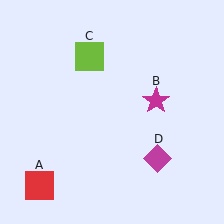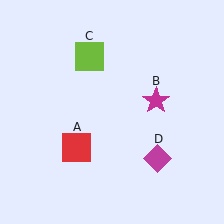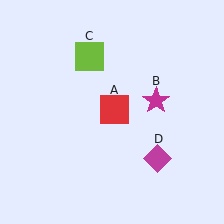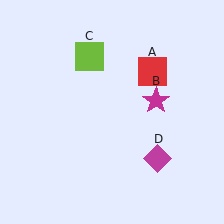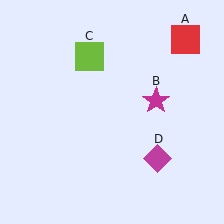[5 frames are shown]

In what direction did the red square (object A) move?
The red square (object A) moved up and to the right.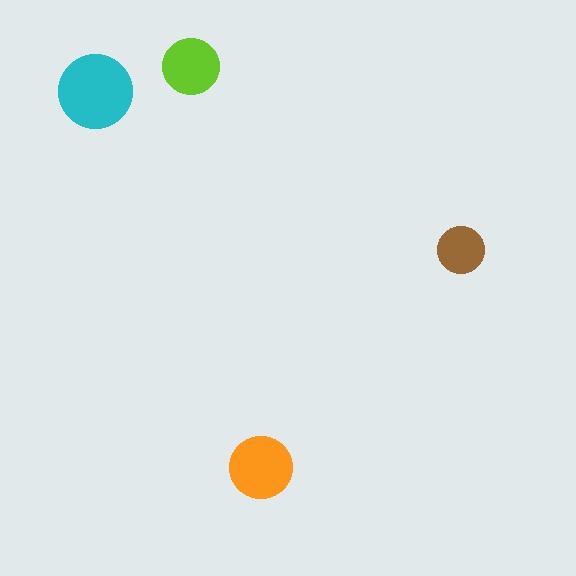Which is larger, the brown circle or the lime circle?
The lime one.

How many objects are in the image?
There are 4 objects in the image.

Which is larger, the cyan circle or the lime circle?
The cyan one.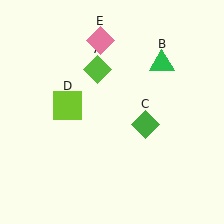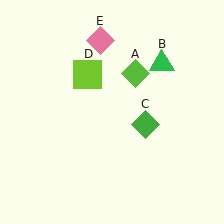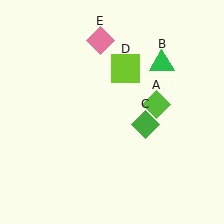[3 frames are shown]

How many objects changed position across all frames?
2 objects changed position: lime diamond (object A), lime square (object D).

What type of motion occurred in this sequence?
The lime diamond (object A), lime square (object D) rotated clockwise around the center of the scene.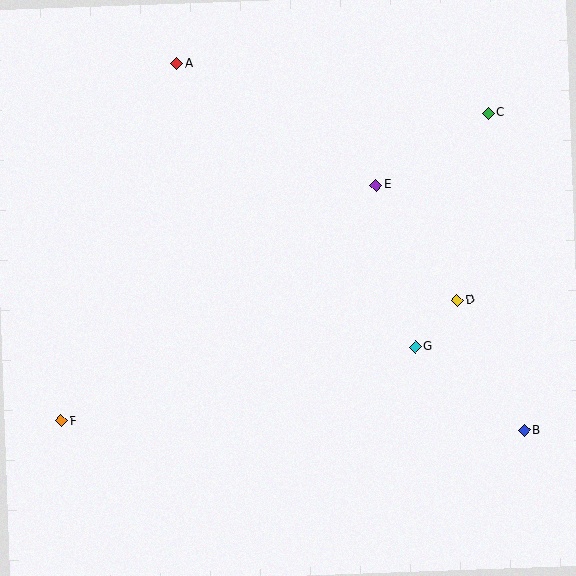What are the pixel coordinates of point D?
Point D is at (457, 300).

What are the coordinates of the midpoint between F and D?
The midpoint between F and D is at (259, 361).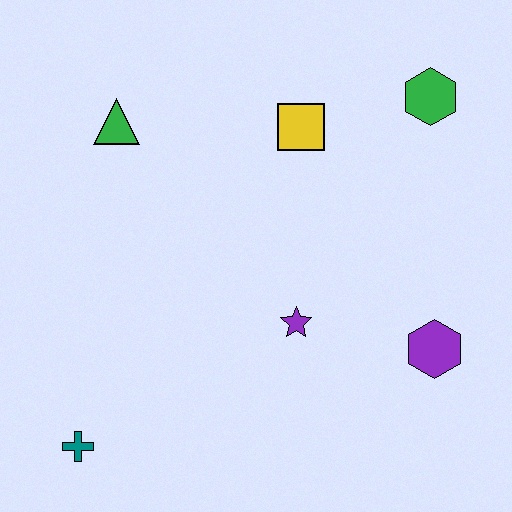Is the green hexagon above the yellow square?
Yes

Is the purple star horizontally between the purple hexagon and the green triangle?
Yes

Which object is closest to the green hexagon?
The yellow square is closest to the green hexagon.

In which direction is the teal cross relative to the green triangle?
The teal cross is below the green triangle.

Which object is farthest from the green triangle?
The purple hexagon is farthest from the green triangle.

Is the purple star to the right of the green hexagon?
No